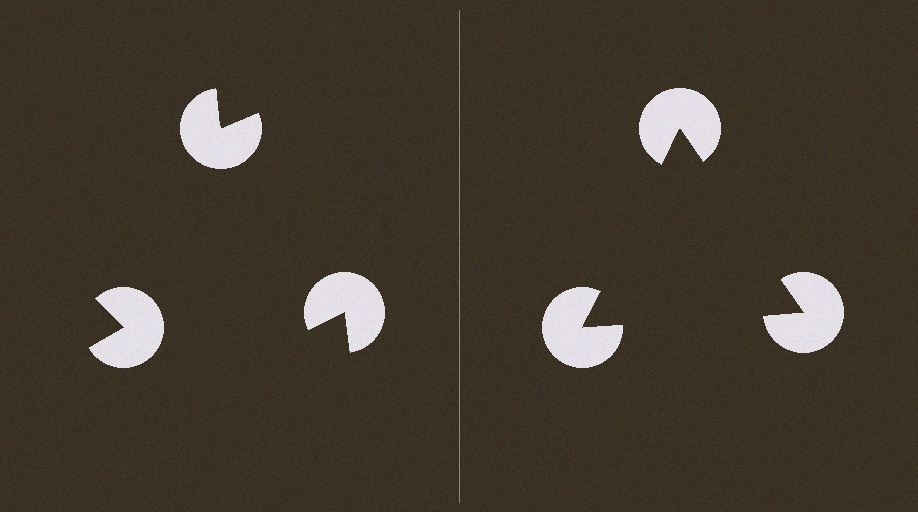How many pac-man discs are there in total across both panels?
6 — 3 on each side.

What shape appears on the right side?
An illusory triangle.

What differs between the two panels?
The pac-man discs are positioned identically on both sides; only the wedge orientations differ. On the right they align to a triangle; on the left they are misaligned.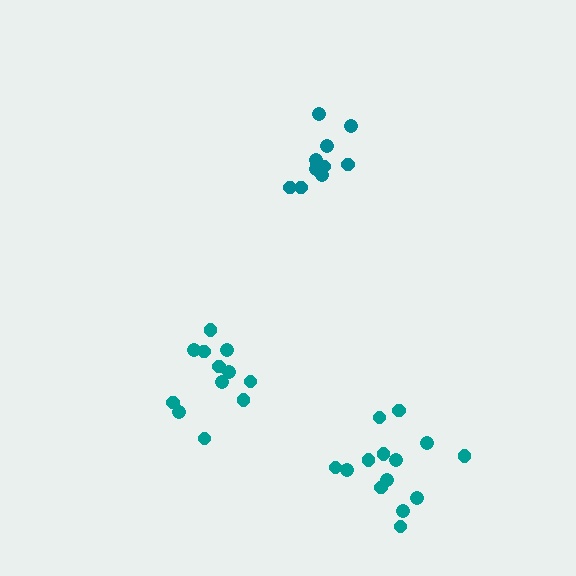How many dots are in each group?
Group 1: 11 dots, Group 2: 12 dots, Group 3: 14 dots (37 total).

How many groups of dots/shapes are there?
There are 3 groups.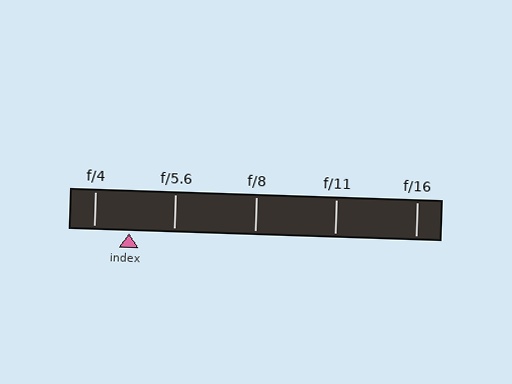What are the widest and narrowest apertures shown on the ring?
The widest aperture shown is f/4 and the narrowest is f/16.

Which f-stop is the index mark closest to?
The index mark is closest to f/4.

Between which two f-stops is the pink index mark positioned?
The index mark is between f/4 and f/5.6.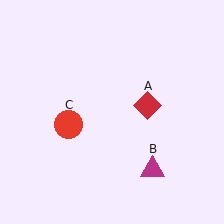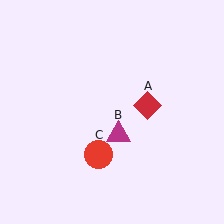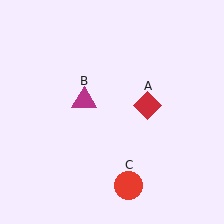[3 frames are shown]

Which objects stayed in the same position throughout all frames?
Red diamond (object A) remained stationary.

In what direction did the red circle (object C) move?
The red circle (object C) moved down and to the right.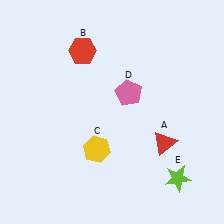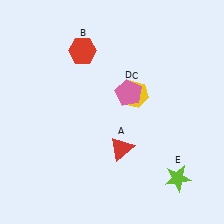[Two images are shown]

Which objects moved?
The objects that moved are: the red triangle (A), the yellow hexagon (C).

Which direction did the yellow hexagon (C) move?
The yellow hexagon (C) moved up.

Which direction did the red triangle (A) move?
The red triangle (A) moved left.